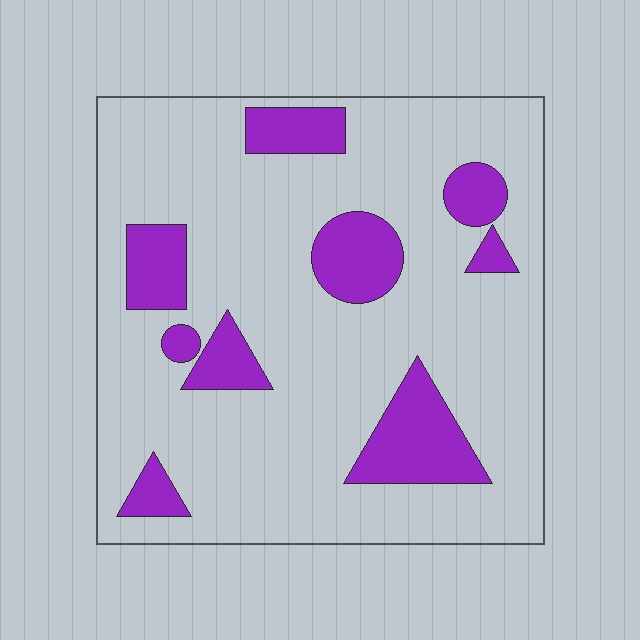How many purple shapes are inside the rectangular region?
9.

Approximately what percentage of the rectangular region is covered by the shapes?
Approximately 20%.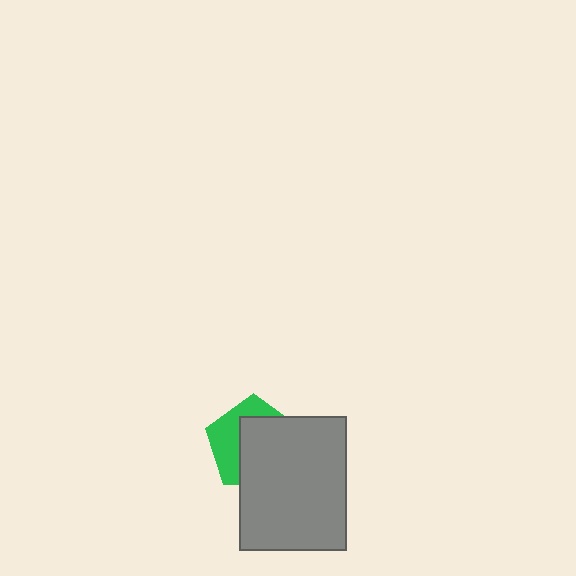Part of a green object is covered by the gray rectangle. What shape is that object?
It is a pentagon.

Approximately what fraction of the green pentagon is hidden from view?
Roughly 60% of the green pentagon is hidden behind the gray rectangle.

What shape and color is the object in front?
The object in front is a gray rectangle.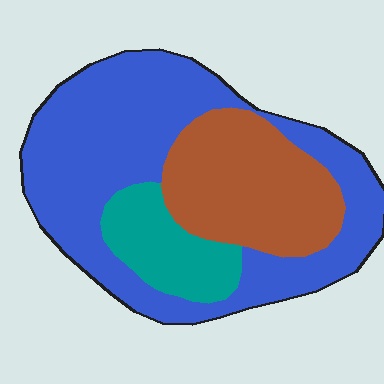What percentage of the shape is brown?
Brown covers 28% of the shape.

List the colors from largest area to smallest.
From largest to smallest: blue, brown, teal.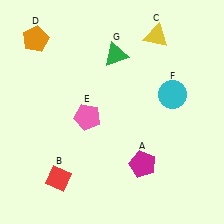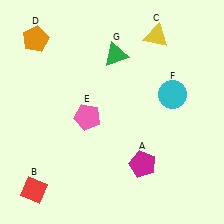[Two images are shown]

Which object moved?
The red diamond (B) moved left.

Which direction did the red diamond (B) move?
The red diamond (B) moved left.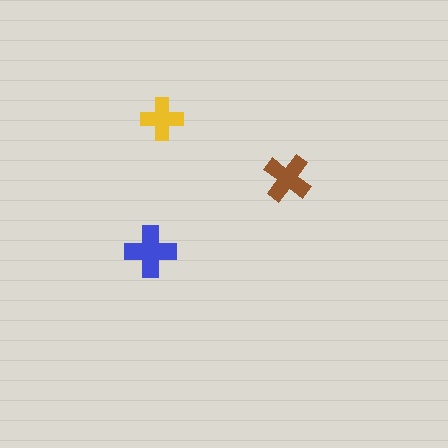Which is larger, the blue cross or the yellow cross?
The blue one.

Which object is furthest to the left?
The blue cross is leftmost.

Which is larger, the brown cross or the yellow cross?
The brown one.